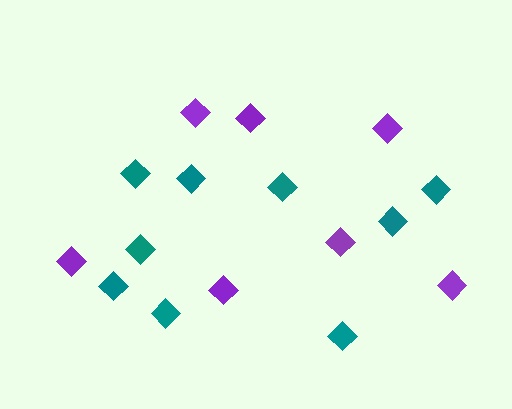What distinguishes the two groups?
There are 2 groups: one group of teal diamonds (9) and one group of purple diamonds (7).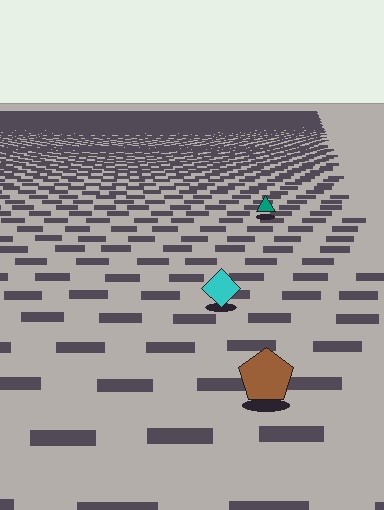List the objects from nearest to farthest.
From nearest to farthest: the brown pentagon, the cyan diamond, the teal triangle.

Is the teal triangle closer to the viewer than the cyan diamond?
No. The cyan diamond is closer — you can tell from the texture gradient: the ground texture is coarser near it.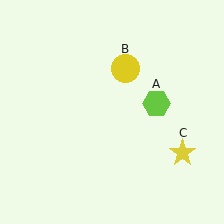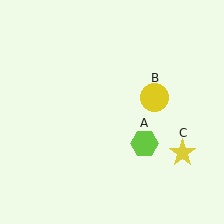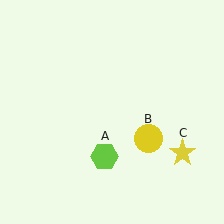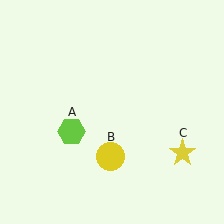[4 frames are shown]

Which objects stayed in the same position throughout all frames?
Yellow star (object C) remained stationary.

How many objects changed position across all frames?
2 objects changed position: lime hexagon (object A), yellow circle (object B).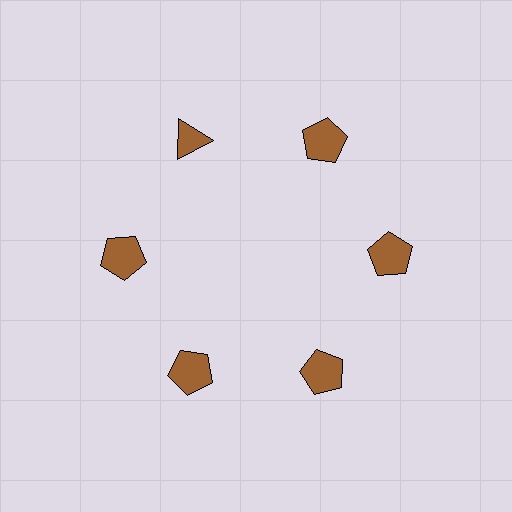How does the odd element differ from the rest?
It has a different shape: triangle instead of pentagon.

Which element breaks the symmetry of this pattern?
The brown triangle at roughly the 11 o'clock position breaks the symmetry. All other shapes are brown pentagons.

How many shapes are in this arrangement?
There are 6 shapes arranged in a ring pattern.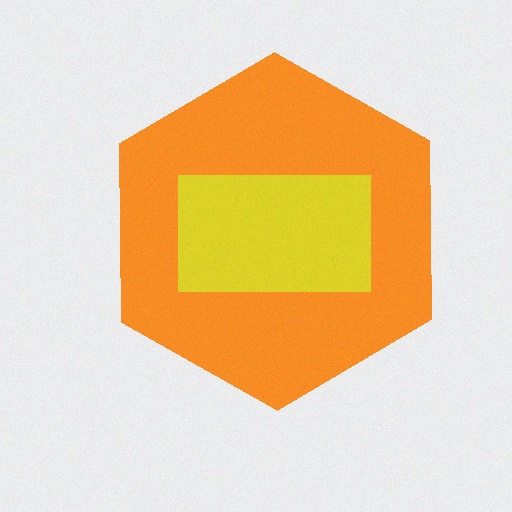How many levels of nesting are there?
2.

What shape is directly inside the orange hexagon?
The yellow rectangle.